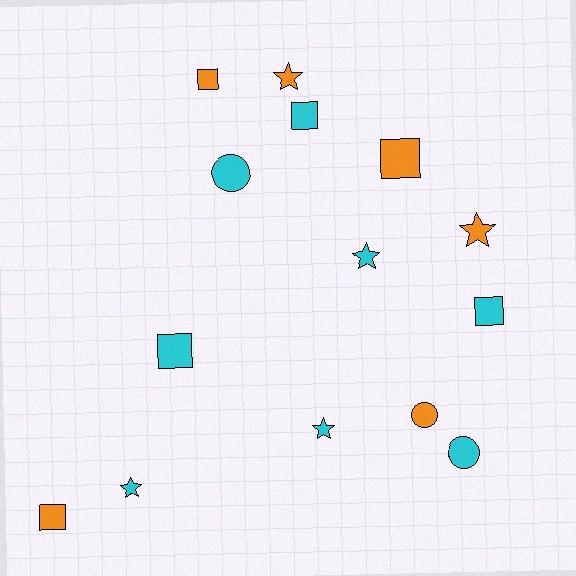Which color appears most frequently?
Cyan, with 8 objects.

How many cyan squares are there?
There are 3 cyan squares.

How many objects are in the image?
There are 14 objects.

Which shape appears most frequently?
Square, with 6 objects.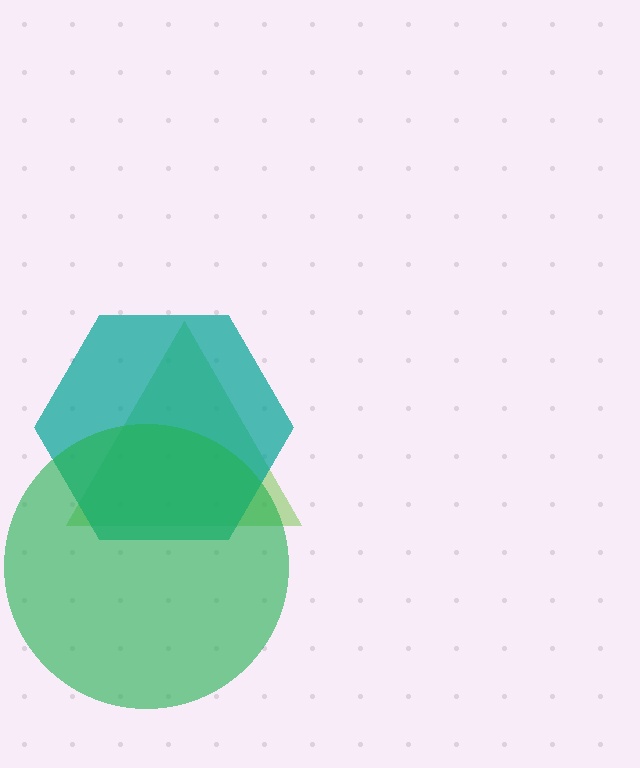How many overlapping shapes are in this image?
There are 3 overlapping shapes in the image.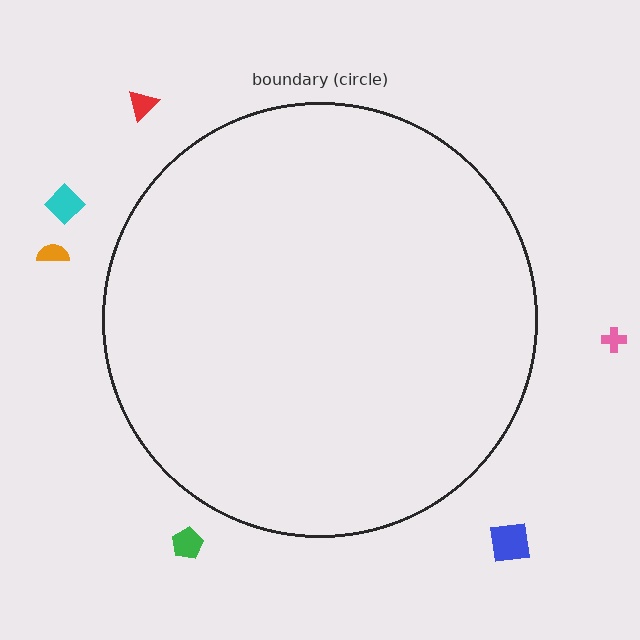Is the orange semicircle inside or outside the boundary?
Outside.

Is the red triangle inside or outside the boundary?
Outside.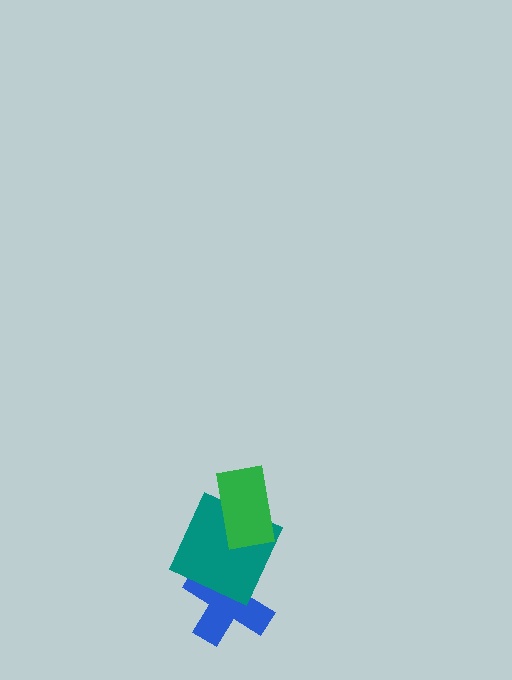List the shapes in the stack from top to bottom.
From top to bottom: the green rectangle, the teal square, the blue cross.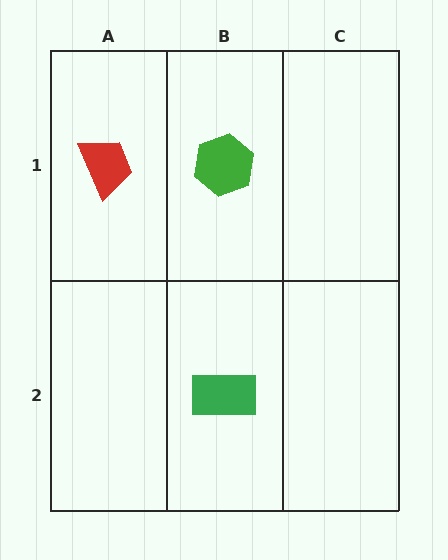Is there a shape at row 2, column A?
No, that cell is empty.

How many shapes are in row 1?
2 shapes.